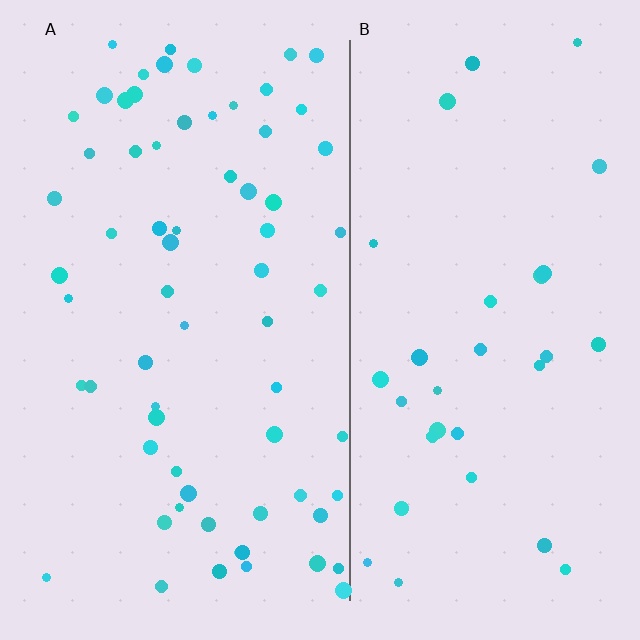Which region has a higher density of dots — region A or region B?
A (the left).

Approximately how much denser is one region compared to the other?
Approximately 2.1× — region A over region B.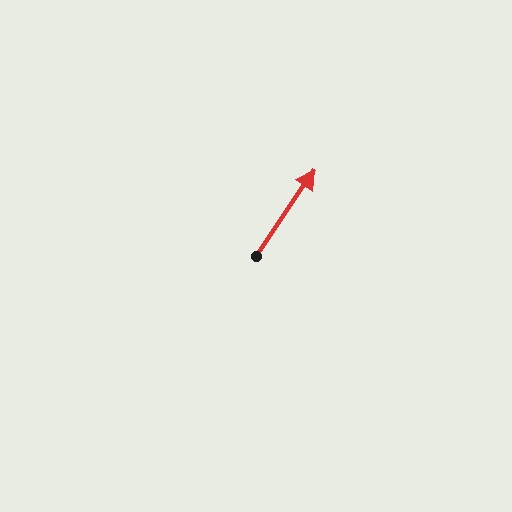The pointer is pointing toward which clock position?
Roughly 1 o'clock.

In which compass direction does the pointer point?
Northeast.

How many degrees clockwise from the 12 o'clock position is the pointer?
Approximately 34 degrees.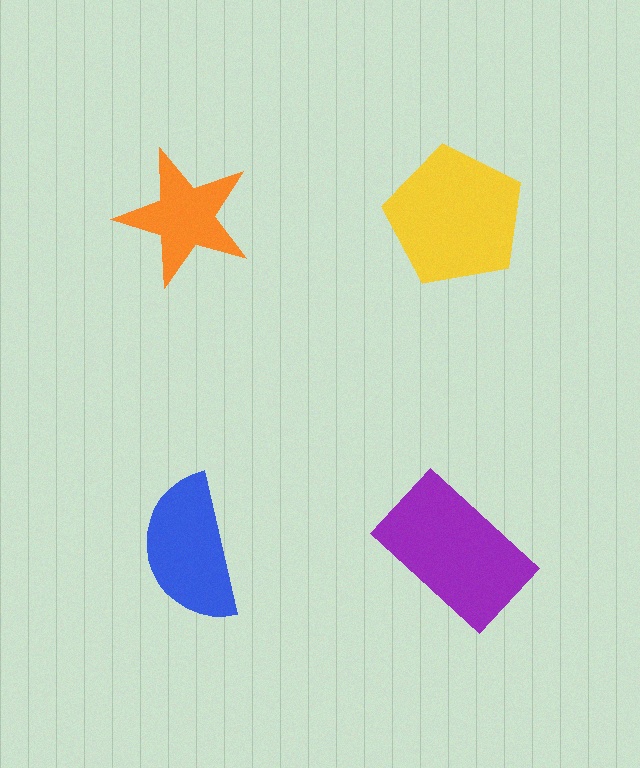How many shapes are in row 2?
2 shapes.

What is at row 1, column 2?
A yellow pentagon.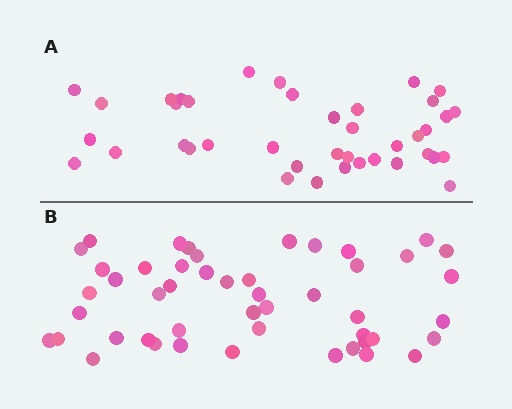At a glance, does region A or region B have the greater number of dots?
Region B (the bottom region) has more dots.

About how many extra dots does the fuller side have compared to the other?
Region B has roughly 8 or so more dots than region A.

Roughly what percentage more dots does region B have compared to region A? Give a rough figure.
About 20% more.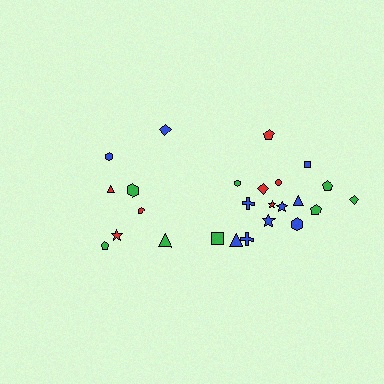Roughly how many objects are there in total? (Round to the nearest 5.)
Roughly 25 objects in total.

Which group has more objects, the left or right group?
The right group.